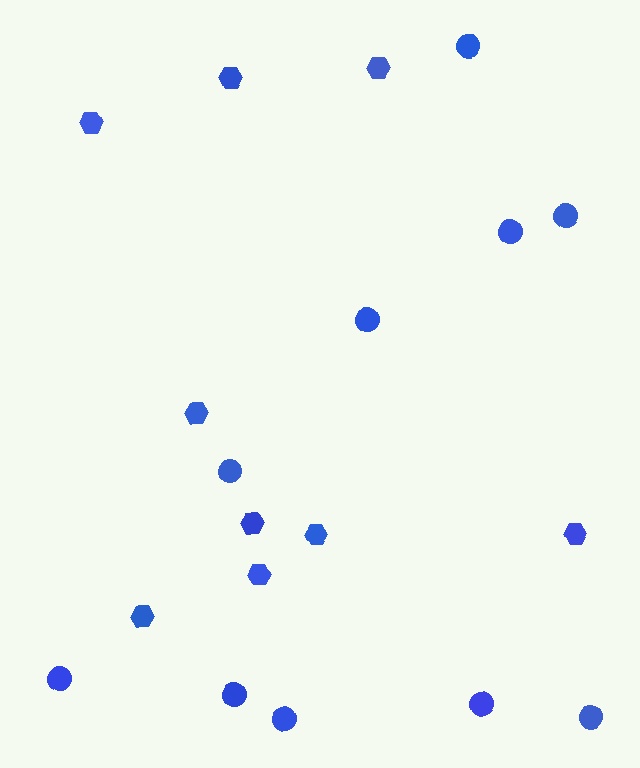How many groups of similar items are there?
There are 2 groups: one group of hexagons (9) and one group of circles (10).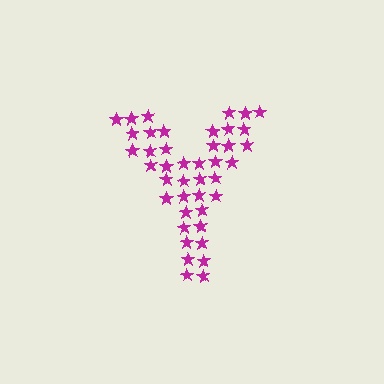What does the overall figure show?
The overall figure shows the letter Y.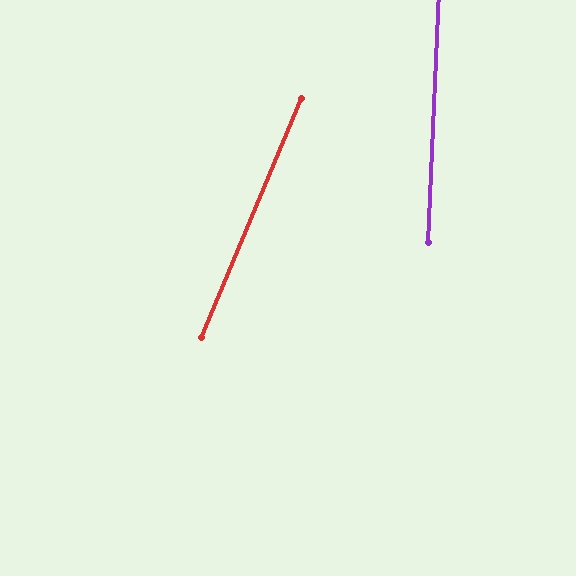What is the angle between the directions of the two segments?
Approximately 20 degrees.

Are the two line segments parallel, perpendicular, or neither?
Neither parallel nor perpendicular — they differ by about 20°.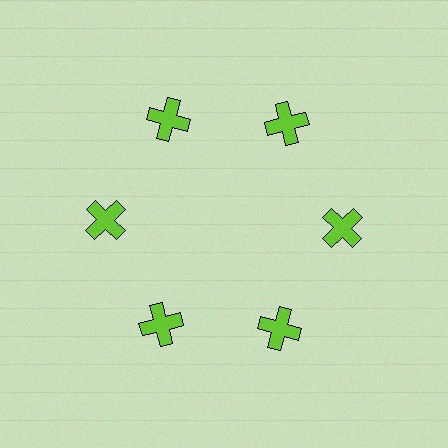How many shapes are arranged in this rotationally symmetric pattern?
There are 6 shapes, arranged in 6 groups of 1.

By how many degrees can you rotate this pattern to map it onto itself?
The pattern maps onto itself every 60 degrees of rotation.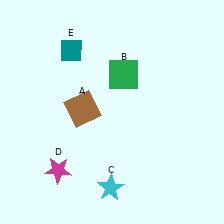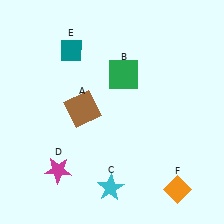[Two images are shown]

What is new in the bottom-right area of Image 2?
An orange diamond (F) was added in the bottom-right area of Image 2.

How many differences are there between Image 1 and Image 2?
There is 1 difference between the two images.